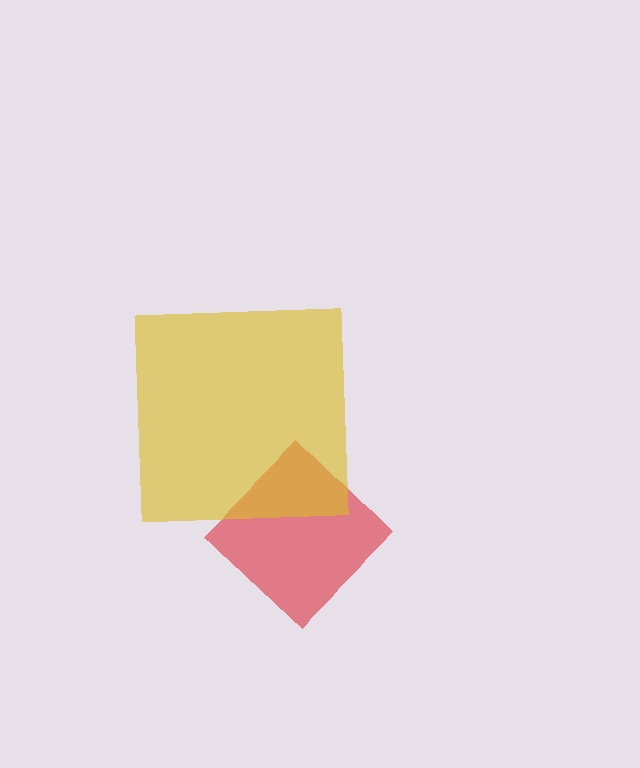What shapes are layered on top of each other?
The layered shapes are: a red diamond, a yellow square.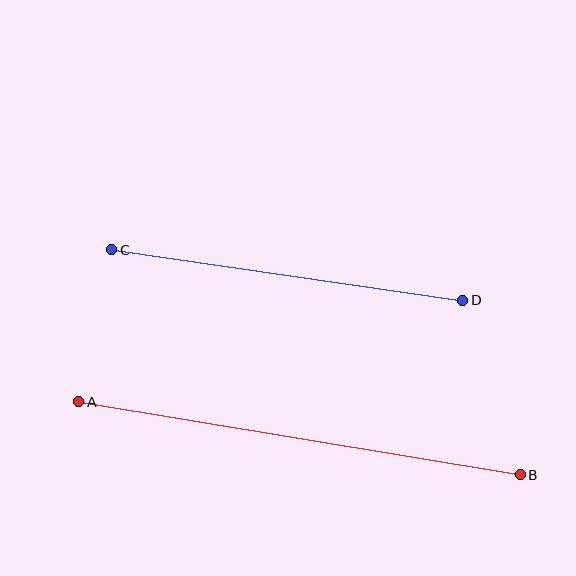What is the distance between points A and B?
The distance is approximately 447 pixels.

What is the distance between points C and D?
The distance is approximately 354 pixels.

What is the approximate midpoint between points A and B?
The midpoint is at approximately (300, 438) pixels.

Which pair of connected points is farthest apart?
Points A and B are farthest apart.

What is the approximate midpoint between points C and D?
The midpoint is at approximately (287, 275) pixels.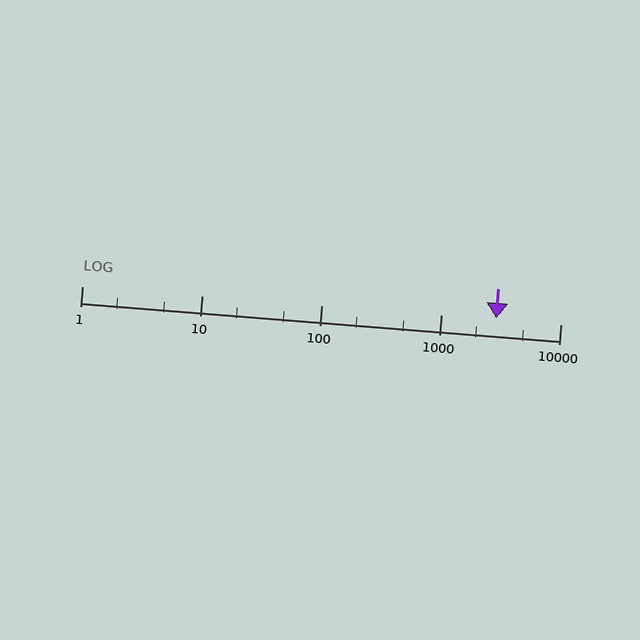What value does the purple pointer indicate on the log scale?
The pointer indicates approximately 2900.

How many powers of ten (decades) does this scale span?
The scale spans 4 decades, from 1 to 10000.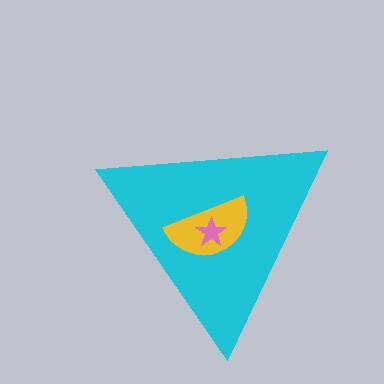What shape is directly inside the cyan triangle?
The yellow semicircle.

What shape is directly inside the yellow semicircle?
The pink star.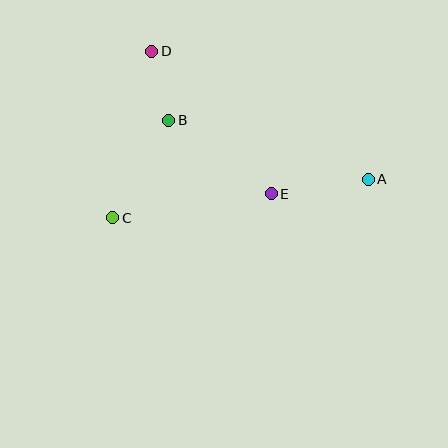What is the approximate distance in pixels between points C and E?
The distance between C and E is approximately 160 pixels.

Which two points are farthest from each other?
Points A and C are farthest from each other.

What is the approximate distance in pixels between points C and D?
The distance between C and D is approximately 171 pixels.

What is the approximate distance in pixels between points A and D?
The distance between A and D is approximately 251 pixels.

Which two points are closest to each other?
Points B and D are closest to each other.